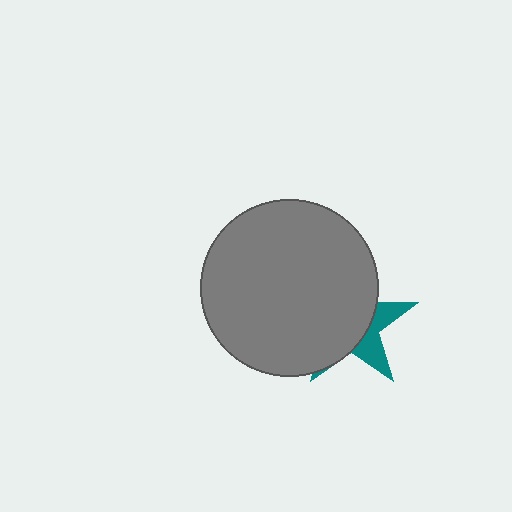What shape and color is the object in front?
The object in front is a gray circle.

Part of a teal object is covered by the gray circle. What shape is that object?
It is a star.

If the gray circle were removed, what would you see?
You would see the complete teal star.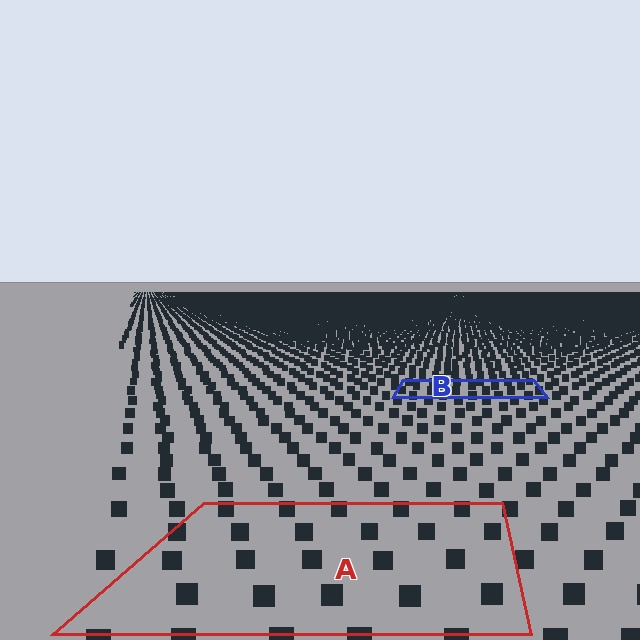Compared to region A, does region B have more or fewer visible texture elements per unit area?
Region B has more texture elements per unit area — they are packed more densely because it is farther away.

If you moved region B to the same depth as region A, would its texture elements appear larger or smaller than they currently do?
They would appear larger. At a closer depth, the same texture elements are projected at a bigger on-screen size.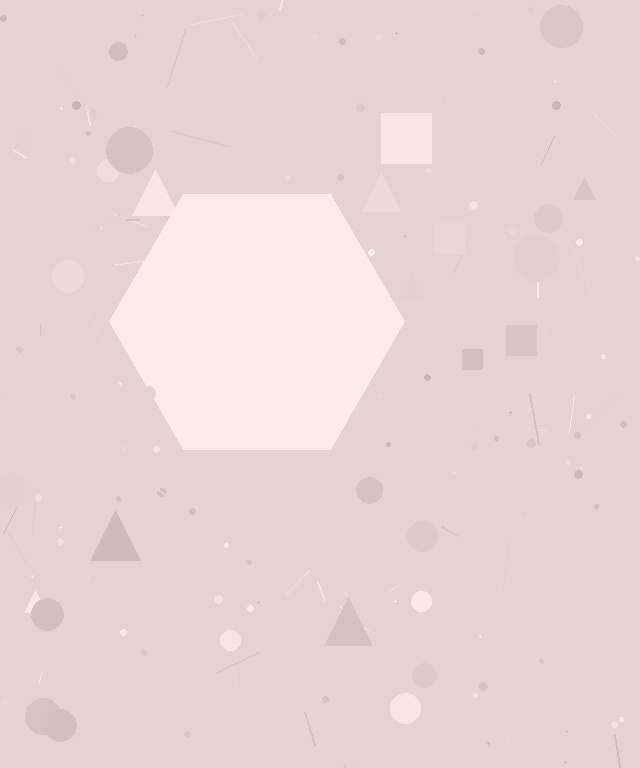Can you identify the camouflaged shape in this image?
The camouflaged shape is a hexagon.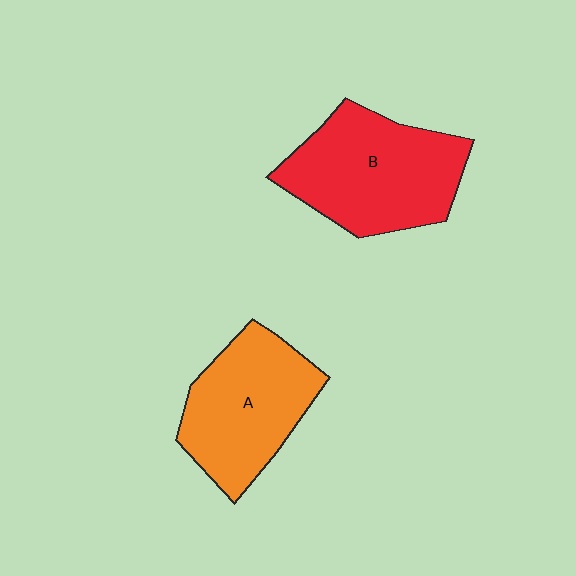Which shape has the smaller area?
Shape A (orange).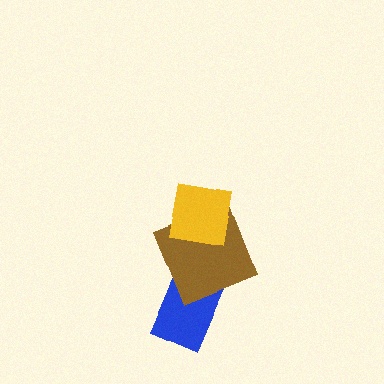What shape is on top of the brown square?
The yellow square is on top of the brown square.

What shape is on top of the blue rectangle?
The brown square is on top of the blue rectangle.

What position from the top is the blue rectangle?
The blue rectangle is 3rd from the top.